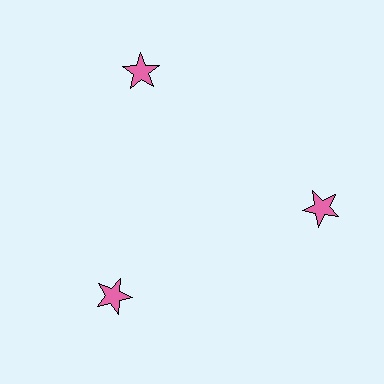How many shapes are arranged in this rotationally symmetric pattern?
There are 3 shapes, arranged in 3 groups of 1.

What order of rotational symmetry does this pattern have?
This pattern has 3-fold rotational symmetry.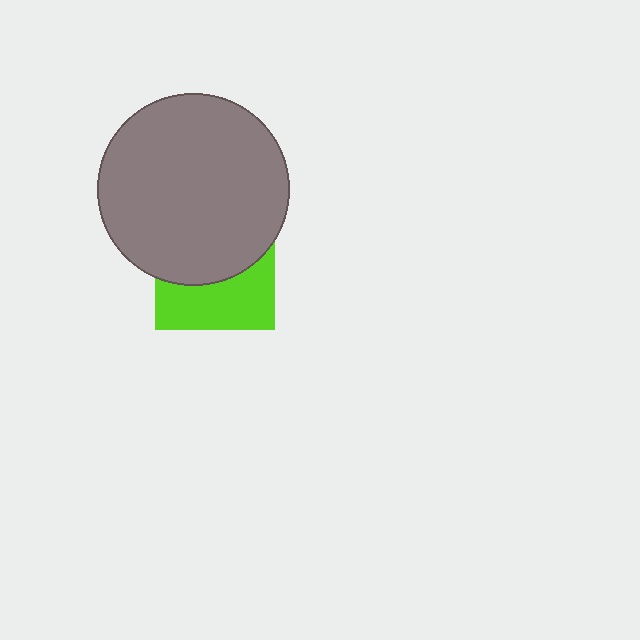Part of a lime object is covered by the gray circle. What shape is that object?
It is a square.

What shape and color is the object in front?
The object in front is a gray circle.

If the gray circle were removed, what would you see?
You would see the complete lime square.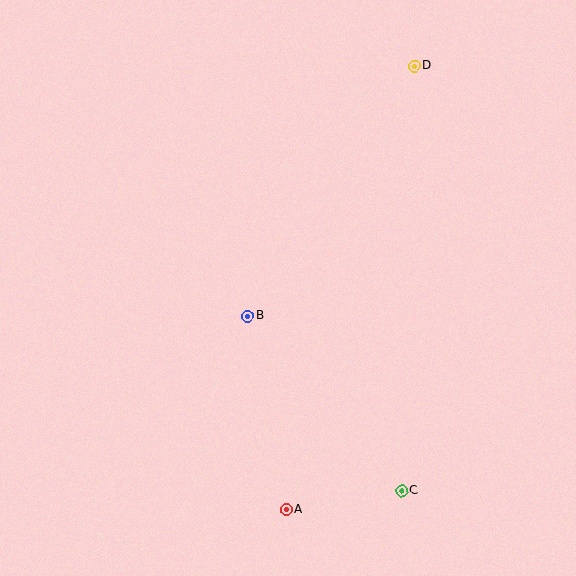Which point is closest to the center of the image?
Point B at (248, 316) is closest to the center.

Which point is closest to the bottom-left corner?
Point A is closest to the bottom-left corner.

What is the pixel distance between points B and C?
The distance between B and C is 233 pixels.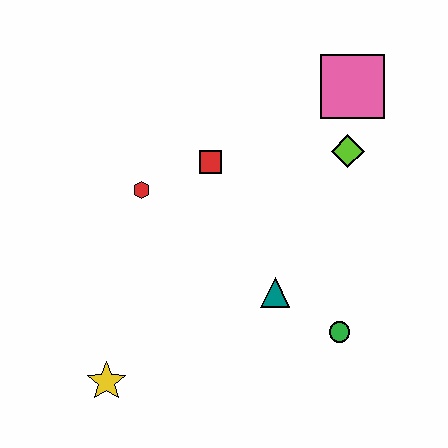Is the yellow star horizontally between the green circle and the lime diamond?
No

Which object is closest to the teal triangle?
The green circle is closest to the teal triangle.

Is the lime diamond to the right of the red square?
Yes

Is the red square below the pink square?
Yes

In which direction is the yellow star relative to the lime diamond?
The yellow star is to the left of the lime diamond.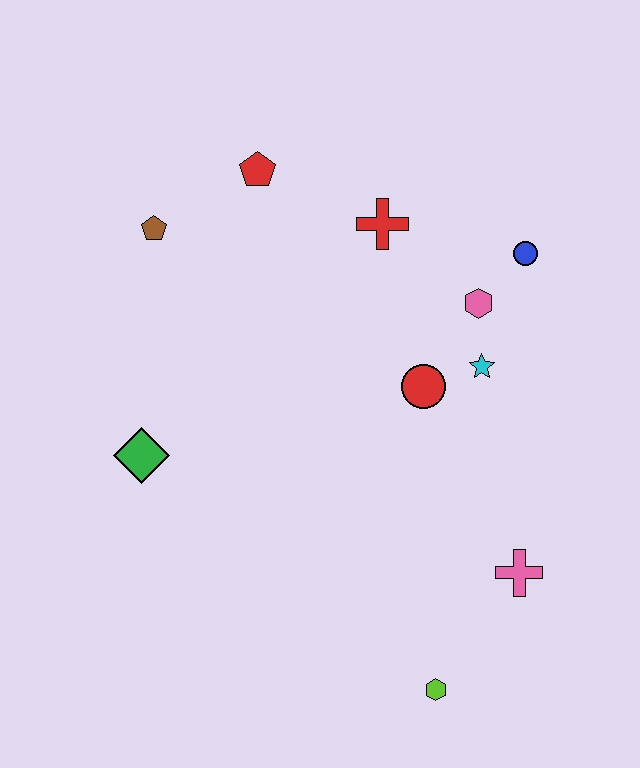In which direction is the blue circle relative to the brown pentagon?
The blue circle is to the right of the brown pentagon.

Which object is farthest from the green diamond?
The blue circle is farthest from the green diamond.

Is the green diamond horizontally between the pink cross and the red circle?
No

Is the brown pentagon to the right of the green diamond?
Yes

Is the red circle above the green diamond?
Yes